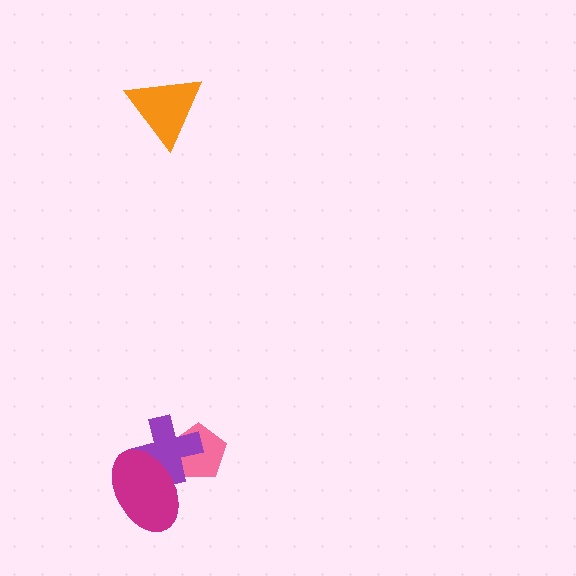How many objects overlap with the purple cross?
2 objects overlap with the purple cross.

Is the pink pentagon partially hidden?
Yes, it is partially covered by another shape.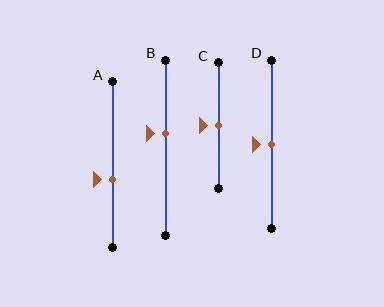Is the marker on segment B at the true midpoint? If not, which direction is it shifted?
No, the marker on segment B is shifted upward by about 8% of the segment length.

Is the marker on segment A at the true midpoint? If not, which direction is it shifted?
No, the marker on segment A is shifted downward by about 9% of the segment length.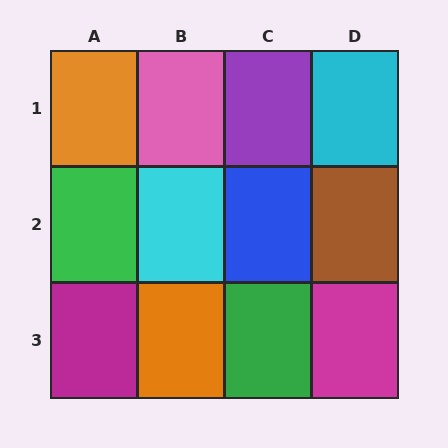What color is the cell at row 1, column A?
Orange.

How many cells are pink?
1 cell is pink.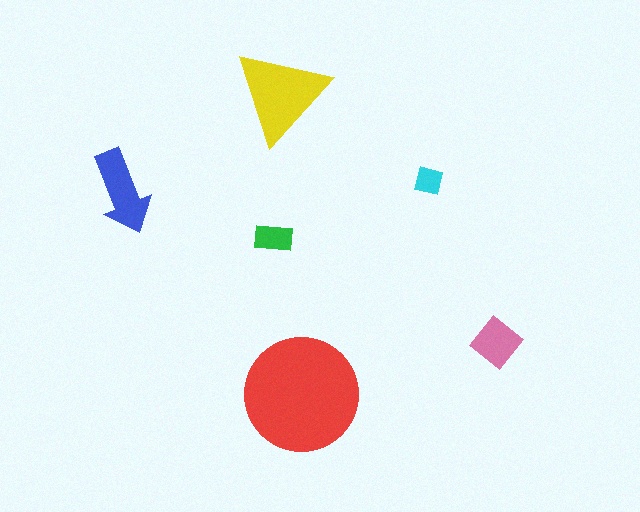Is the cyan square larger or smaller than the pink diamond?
Smaller.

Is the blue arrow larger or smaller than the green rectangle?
Larger.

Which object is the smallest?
The cyan square.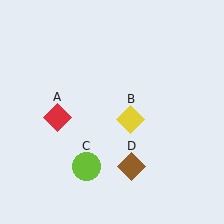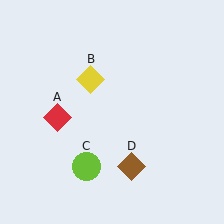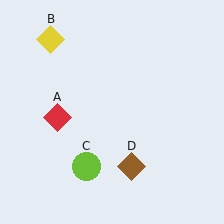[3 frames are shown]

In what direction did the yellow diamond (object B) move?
The yellow diamond (object B) moved up and to the left.